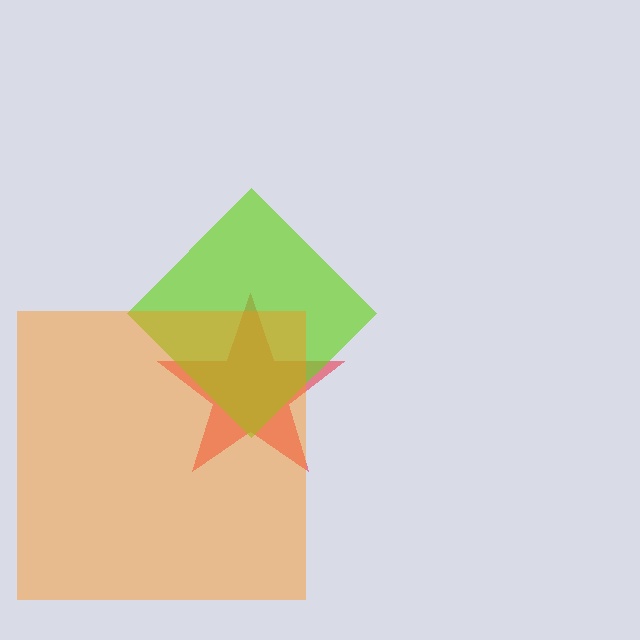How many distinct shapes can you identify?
There are 3 distinct shapes: a red star, a lime diamond, an orange square.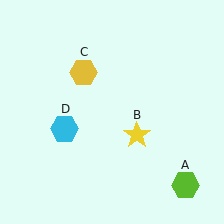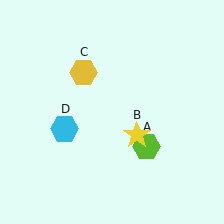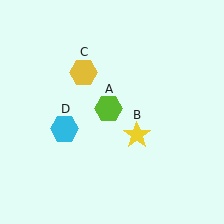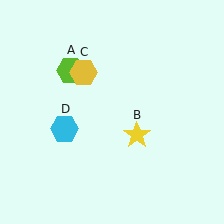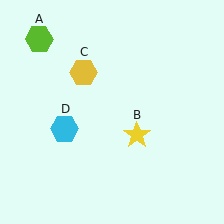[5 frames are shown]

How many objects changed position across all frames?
1 object changed position: lime hexagon (object A).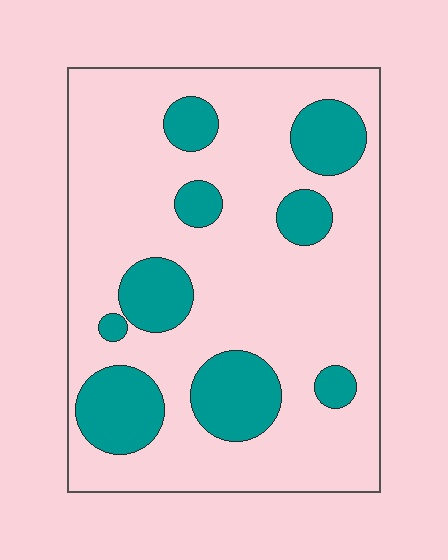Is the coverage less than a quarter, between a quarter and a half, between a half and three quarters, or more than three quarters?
Less than a quarter.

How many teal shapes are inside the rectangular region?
9.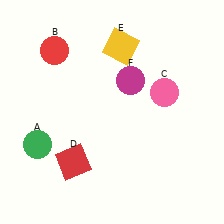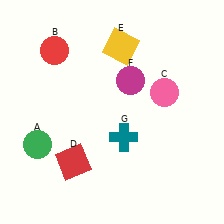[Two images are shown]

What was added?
A teal cross (G) was added in Image 2.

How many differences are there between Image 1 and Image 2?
There is 1 difference between the two images.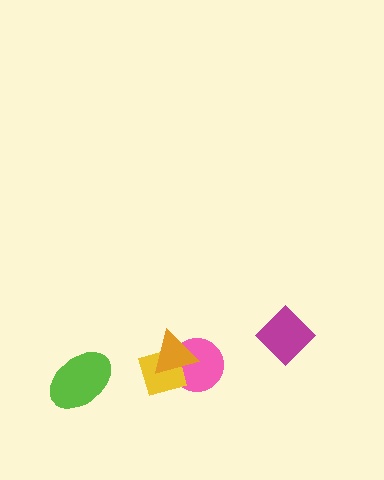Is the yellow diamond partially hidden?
Yes, it is partially covered by another shape.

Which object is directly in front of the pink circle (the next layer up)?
The yellow diamond is directly in front of the pink circle.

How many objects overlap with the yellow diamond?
2 objects overlap with the yellow diamond.